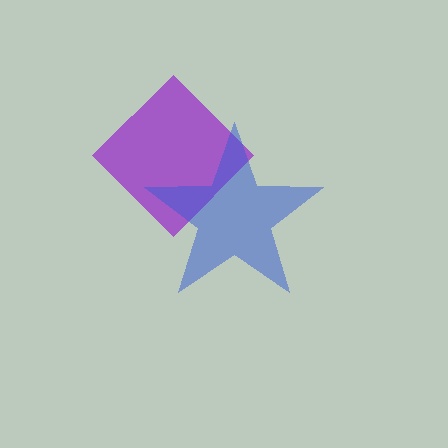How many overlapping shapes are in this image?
There are 2 overlapping shapes in the image.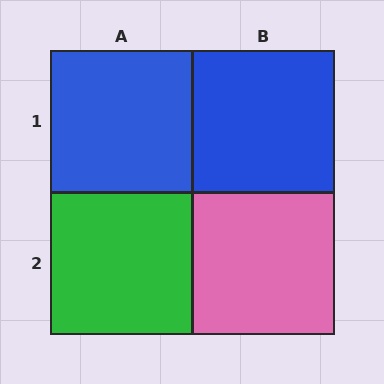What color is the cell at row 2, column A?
Green.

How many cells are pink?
1 cell is pink.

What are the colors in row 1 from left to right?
Blue, blue.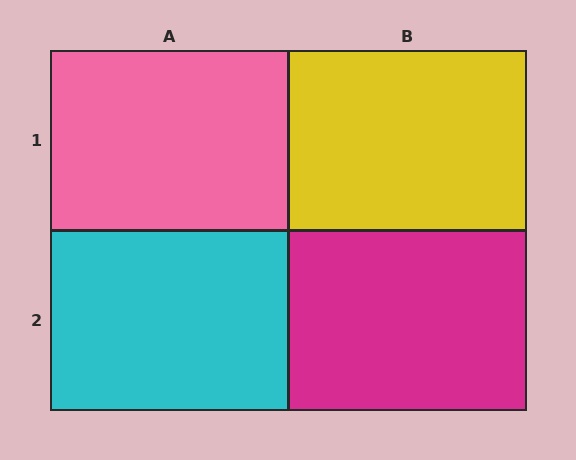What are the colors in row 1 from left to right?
Pink, yellow.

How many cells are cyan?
1 cell is cyan.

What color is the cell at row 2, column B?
Magenta.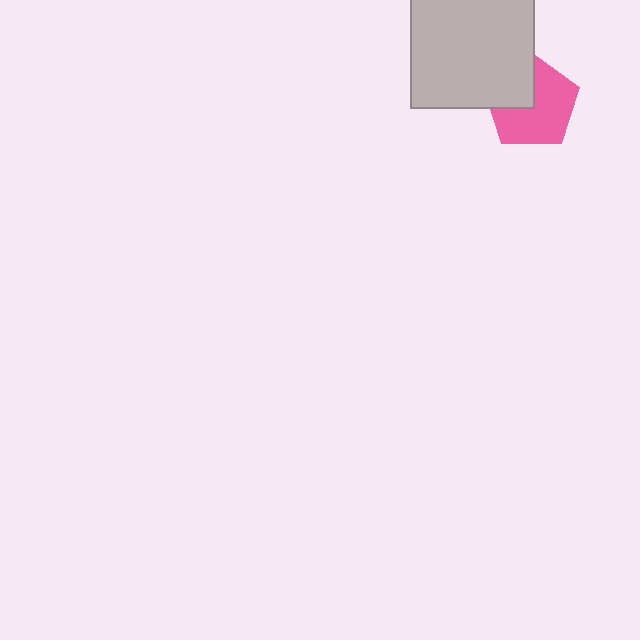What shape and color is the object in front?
The object in front is a light gray square.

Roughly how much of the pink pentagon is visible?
Most of it is visible (roughly 66%).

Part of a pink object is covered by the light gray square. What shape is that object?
It is a pentagon.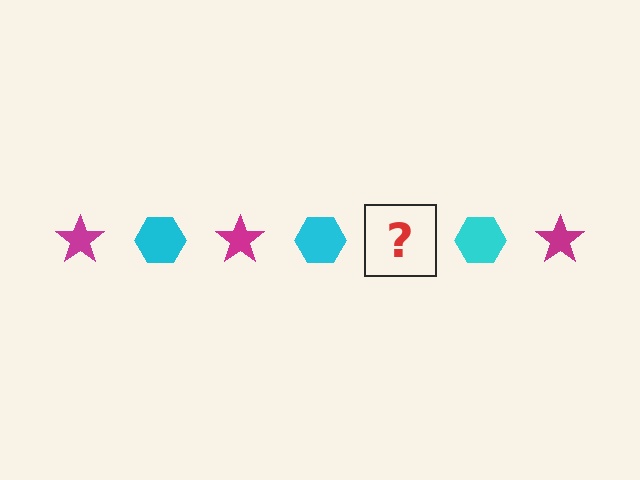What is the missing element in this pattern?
The missing element is a magenta star.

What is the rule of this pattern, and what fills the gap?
The rule is that the pattern alternates between magenta star and cyan hexagon. The gap should be filled with a magenta star.